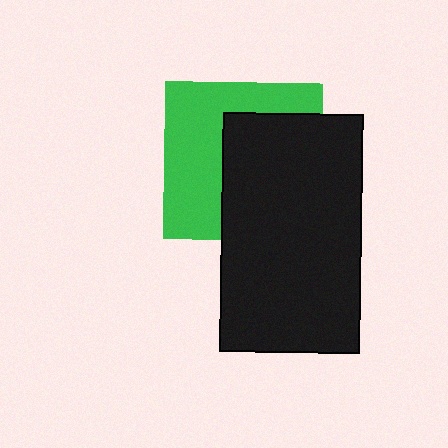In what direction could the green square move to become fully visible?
The green square could move left. That would shift it out from behind the black rectangle entirely.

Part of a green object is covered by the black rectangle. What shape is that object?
It is a square.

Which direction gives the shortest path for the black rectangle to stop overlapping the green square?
Moving right gives the shortest separation.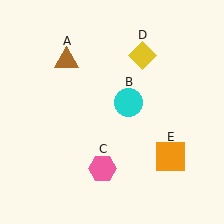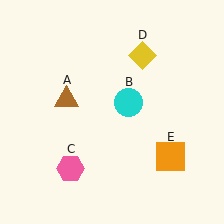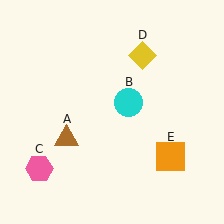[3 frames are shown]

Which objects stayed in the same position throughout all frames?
Cyan circle (object B) and yellow diamond (object D) and orange square (object E) remained stationary.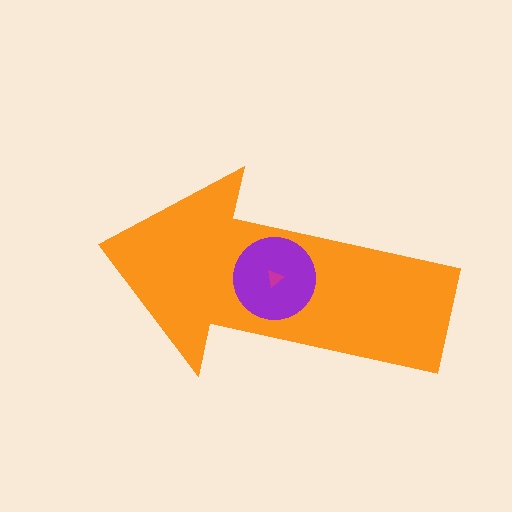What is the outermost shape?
The orange arrow.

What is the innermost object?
The magenta triangle.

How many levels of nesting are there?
3.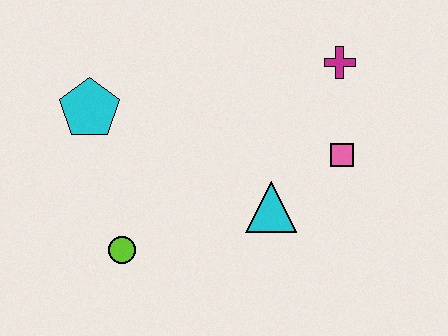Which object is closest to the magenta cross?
The pink square is closest to the magenta cross.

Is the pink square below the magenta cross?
Yes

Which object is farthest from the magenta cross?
The lime circle is farthest from the magenta cross.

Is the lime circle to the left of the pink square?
Yes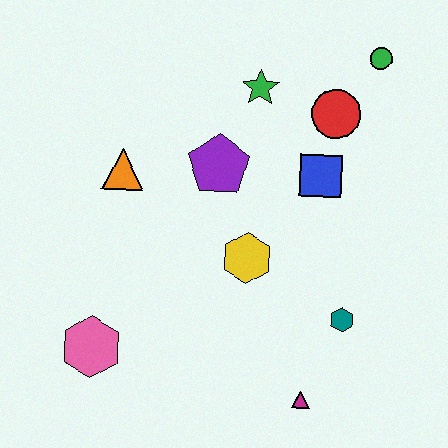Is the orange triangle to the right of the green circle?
No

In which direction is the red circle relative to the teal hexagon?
The red circle is above the teal hexagon.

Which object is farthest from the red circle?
The pink hexagon is farthest from the red circle.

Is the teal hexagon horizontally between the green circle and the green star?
Yes